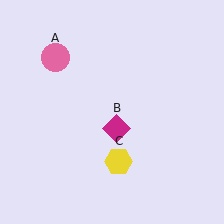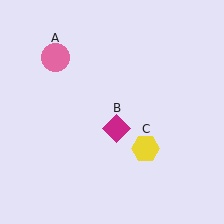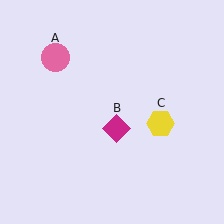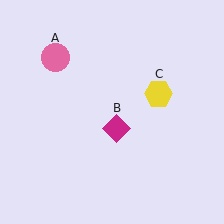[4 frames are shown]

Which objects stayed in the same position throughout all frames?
Pink circle (object A) and magenta diamond (object B) remained stationary.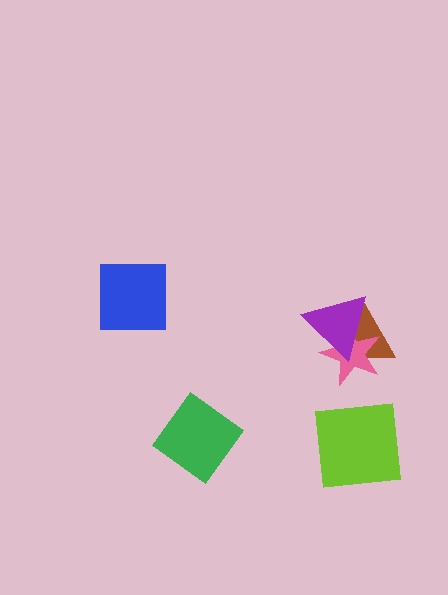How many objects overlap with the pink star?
2 objects overlap with the pink star.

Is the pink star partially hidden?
Yes, it is partially covered by another shape.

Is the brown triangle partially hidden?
Yes, it is partially covered by another shape.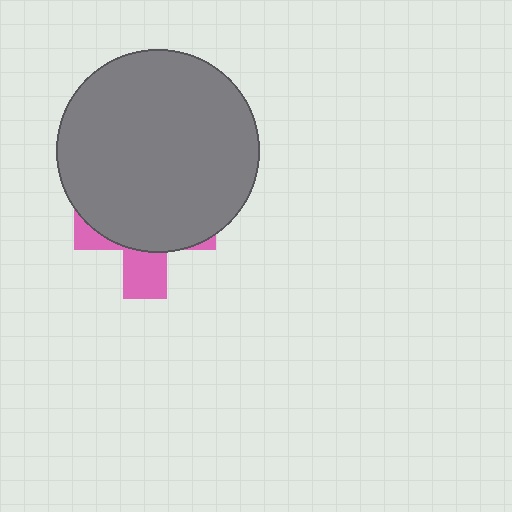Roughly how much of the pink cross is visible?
A small part of it is visible (roughly 30%).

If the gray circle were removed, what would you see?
You would see the complete pink cross.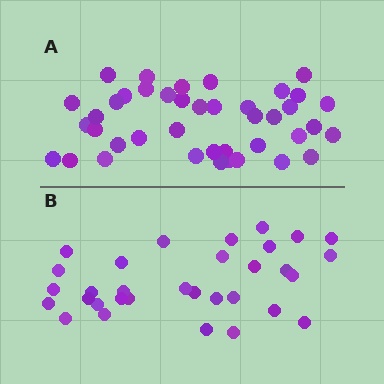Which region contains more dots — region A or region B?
Region A (the top region) has more dots.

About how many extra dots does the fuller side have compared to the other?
Region A has roughly 8 or so more dots than region B.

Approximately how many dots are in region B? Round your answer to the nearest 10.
About 30 dots. (The exact count is 32, which rounds to 30.)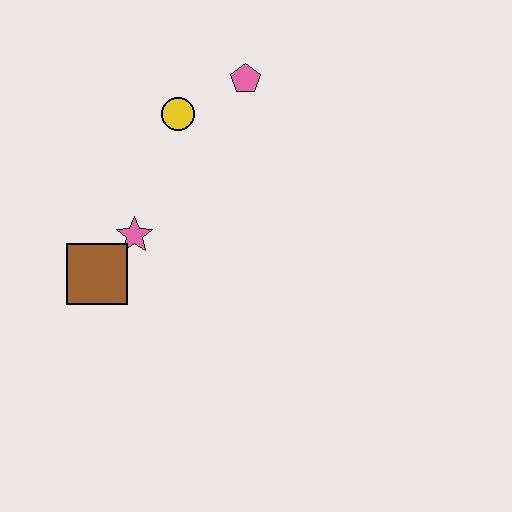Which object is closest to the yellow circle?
The pink pentagon is closest to the yellow circle.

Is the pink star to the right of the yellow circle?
No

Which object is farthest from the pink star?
The pink pentagon is farthest from the pink star.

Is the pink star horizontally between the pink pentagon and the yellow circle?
No